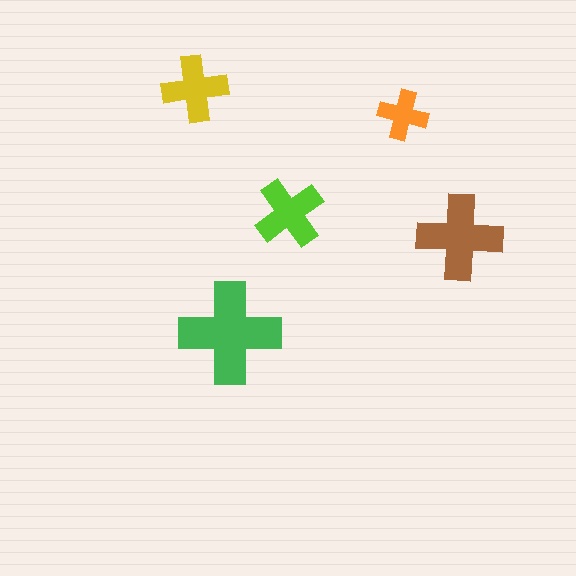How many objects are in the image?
There are 5 objects in the image.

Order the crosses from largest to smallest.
the green one, the brown one, the lime one, the yellow one, the orange one.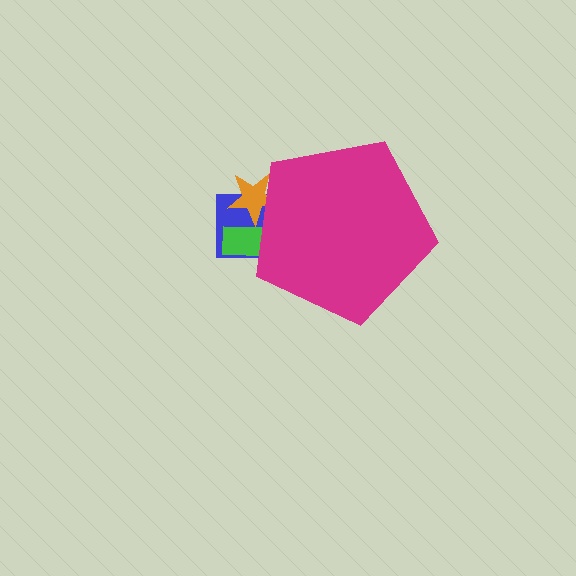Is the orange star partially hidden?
Yes, the orange star is partially hidden behind the magenta pentagon.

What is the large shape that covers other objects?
A magenta pentagon.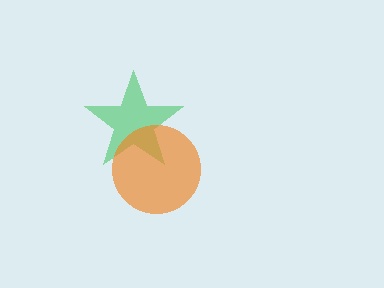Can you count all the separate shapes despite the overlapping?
Yes, there are 2 separate shapes.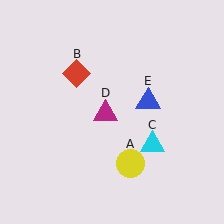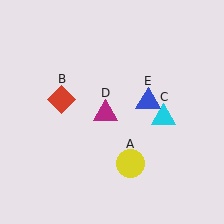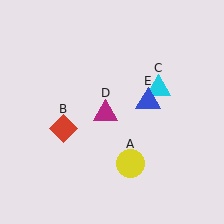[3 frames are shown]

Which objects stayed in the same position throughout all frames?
Yellow circle (object A) and magenta triangle (object D) and blue triangle (object E) remained stationary.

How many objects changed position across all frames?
2 objects changed position: red diamond (object B), cyan triangle (object C).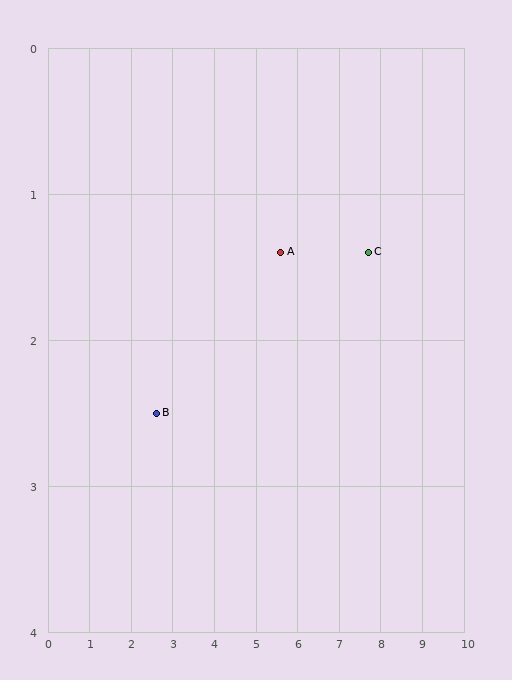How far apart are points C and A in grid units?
Points C and A are about 2.1 grid units apart.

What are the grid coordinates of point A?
Point A is at approximately (5.6, 1.4).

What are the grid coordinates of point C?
Point C is at approximately (7.7, 1.4).